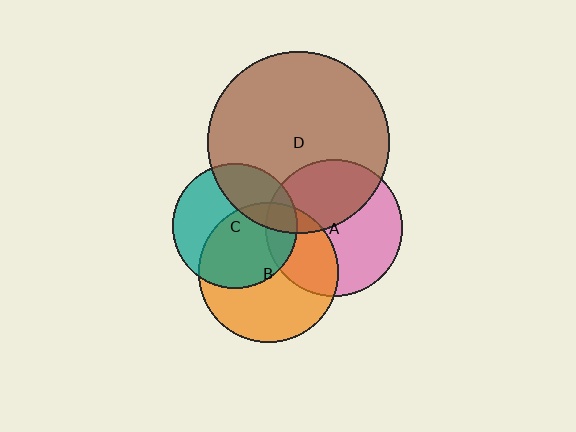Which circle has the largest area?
Circle D (brown).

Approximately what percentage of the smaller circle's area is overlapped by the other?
Approximately 30%.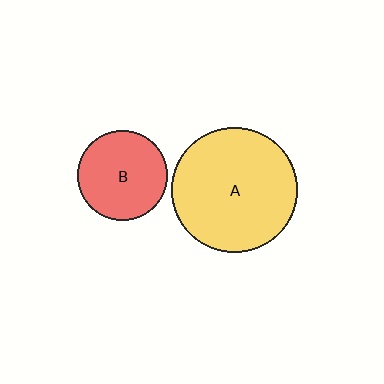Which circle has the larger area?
Circle A (yellow).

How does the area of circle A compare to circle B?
Approximately 1.9 times.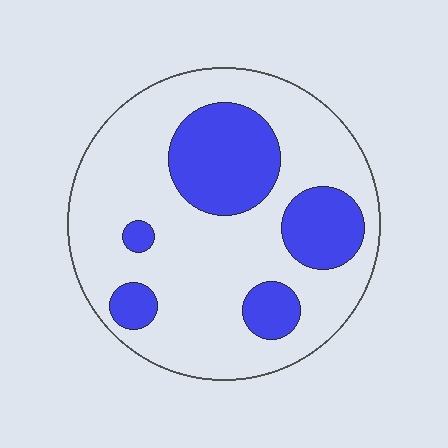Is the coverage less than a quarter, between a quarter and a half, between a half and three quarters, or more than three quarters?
Between a quarter and a half.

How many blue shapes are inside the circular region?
5.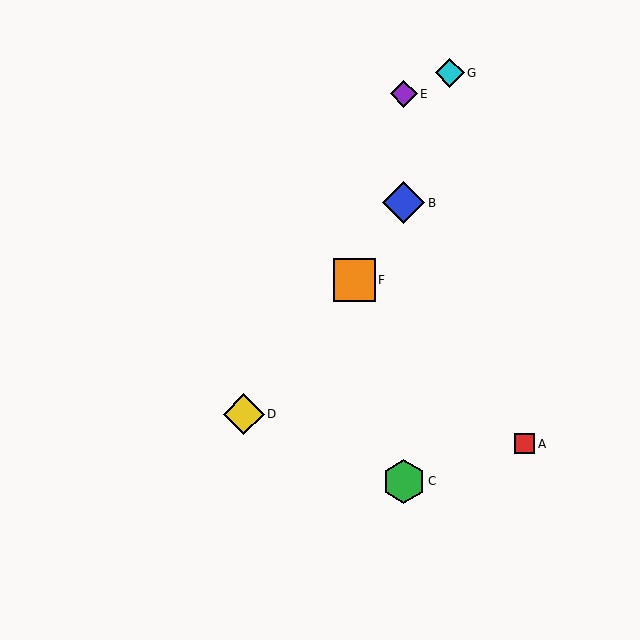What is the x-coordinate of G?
Object G is at x≈450.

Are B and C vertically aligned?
Yes, both are at x≈404.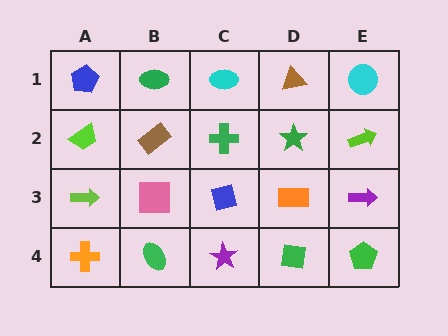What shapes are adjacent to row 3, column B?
A brown rectangle (row 2, column B), a green ellipse (row 4, column B), a lime arrow (row 3, column A), a blue square (row 3, column C).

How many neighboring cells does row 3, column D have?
4.